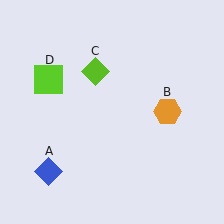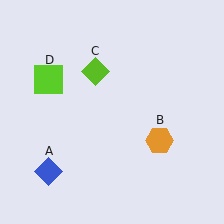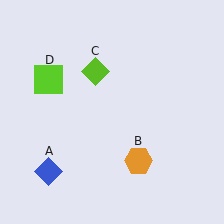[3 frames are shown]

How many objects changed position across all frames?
1 object changed position: orange hexagon (object B).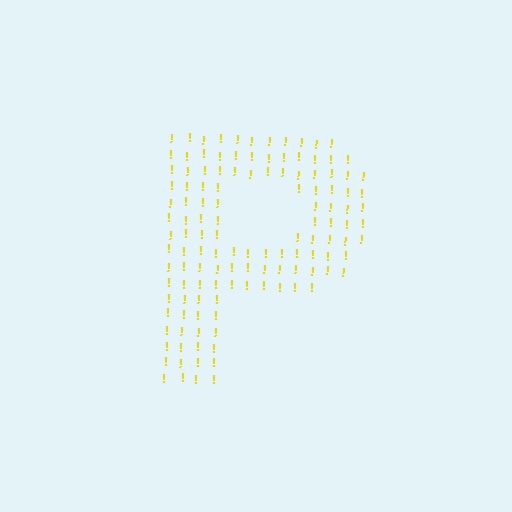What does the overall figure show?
The overall figure shows the letter P.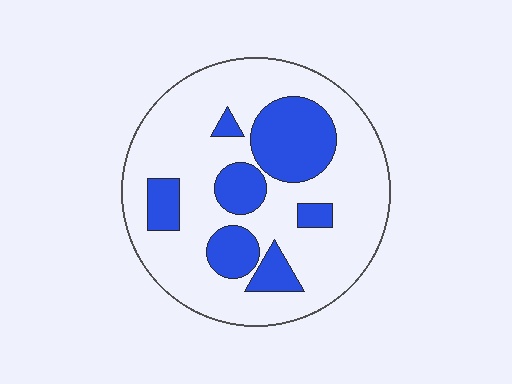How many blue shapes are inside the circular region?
7.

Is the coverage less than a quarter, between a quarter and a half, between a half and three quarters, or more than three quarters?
Between a quarter and a half.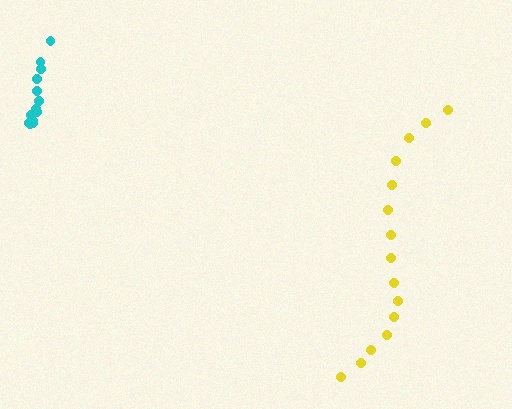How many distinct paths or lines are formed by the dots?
There are 2 distinct paths.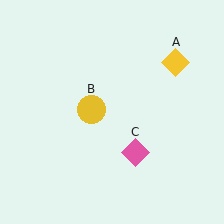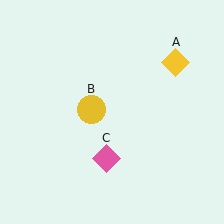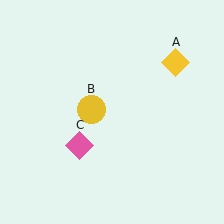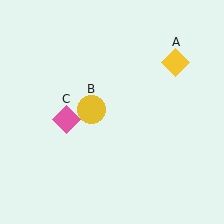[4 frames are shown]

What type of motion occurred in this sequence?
The pink diamond (object C) rotated clockwise around the center of the scene.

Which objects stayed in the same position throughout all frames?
Yellow diamond (object A) and yellow circle (object B) remained stationary.